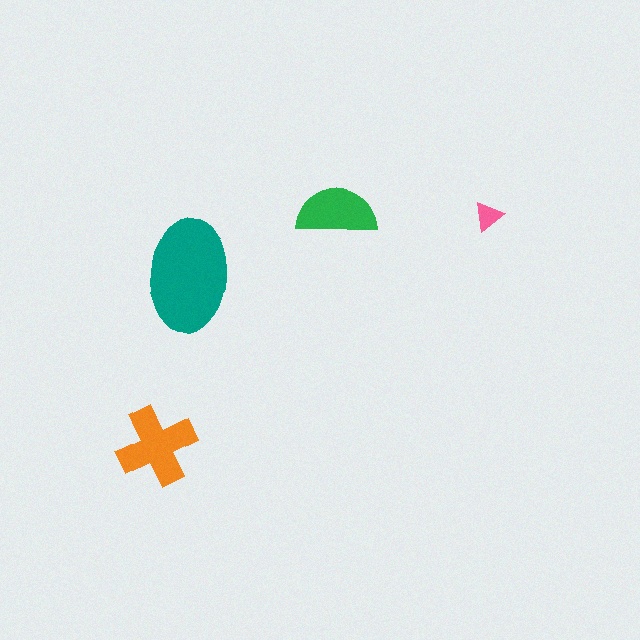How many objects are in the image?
There are 4 objects in the image.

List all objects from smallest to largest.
The pink triangle, the green semicircle, the orange cross, the teal ellipse.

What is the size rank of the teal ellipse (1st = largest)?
1st.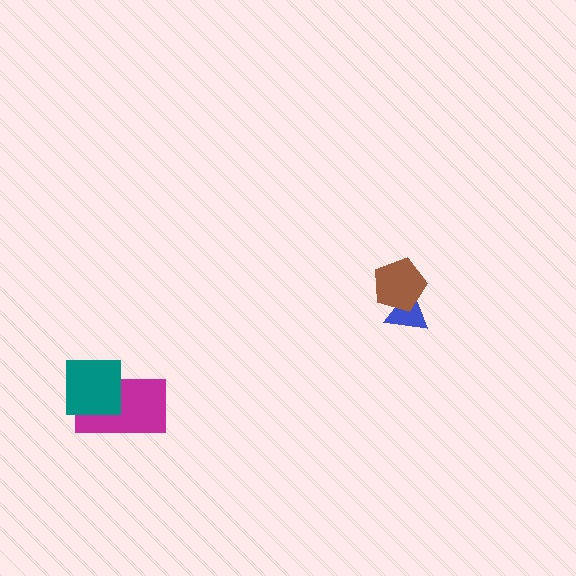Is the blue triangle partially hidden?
Yes, it is partially covered by another shape.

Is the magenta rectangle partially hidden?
Yes, it is partially covered by another shape.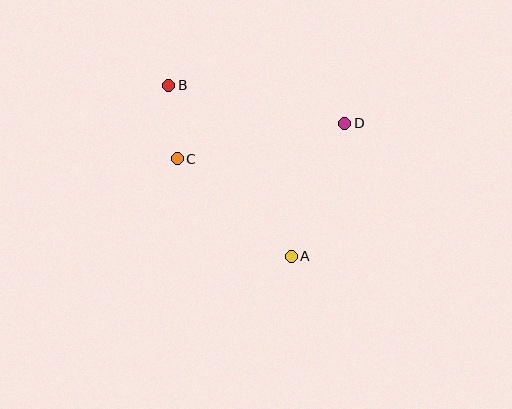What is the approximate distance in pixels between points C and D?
The distance between C and D is approximately 171 pixels.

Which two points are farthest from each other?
Points A and B are farthest from each other.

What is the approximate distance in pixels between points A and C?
The distance between A and C is approximately 150 pixels.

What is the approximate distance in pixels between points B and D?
The distance between B and D is approximately 180 pixels.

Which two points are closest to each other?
Points B and C are closest to each other.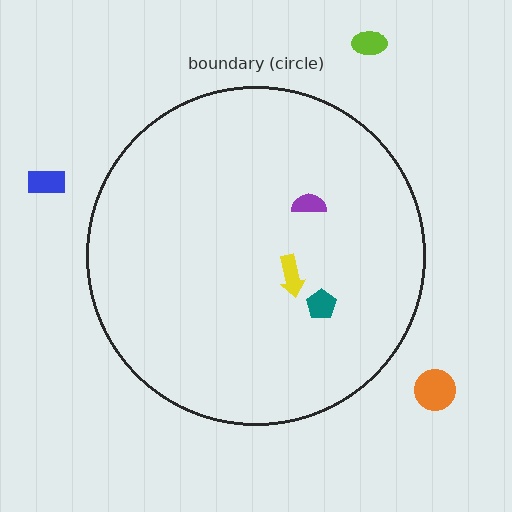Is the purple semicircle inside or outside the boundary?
Inside.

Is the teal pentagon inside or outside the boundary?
Inside.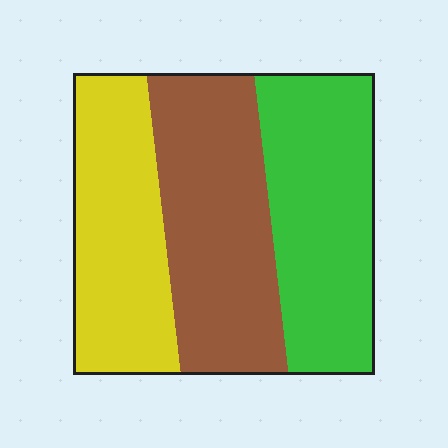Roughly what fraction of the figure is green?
Green takes up between a third and a half of the figure.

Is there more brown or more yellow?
Brown.